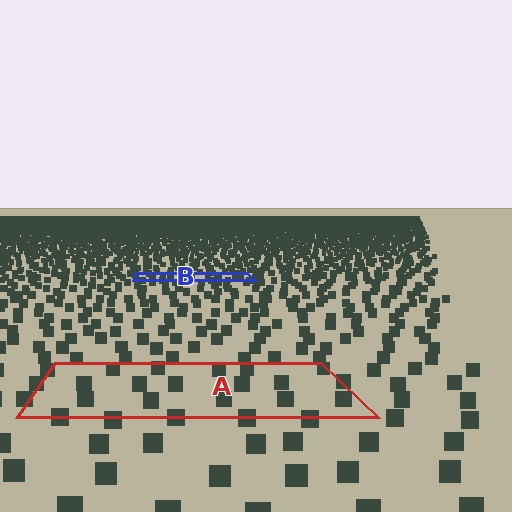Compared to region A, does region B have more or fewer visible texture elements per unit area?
Region B has more texture elements per unit area — they are packed more densely because it is farther away.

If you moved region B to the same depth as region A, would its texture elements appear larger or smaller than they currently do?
They would appear larger. At a closer depth, the same texture elements are projected at a bigger on-screen size.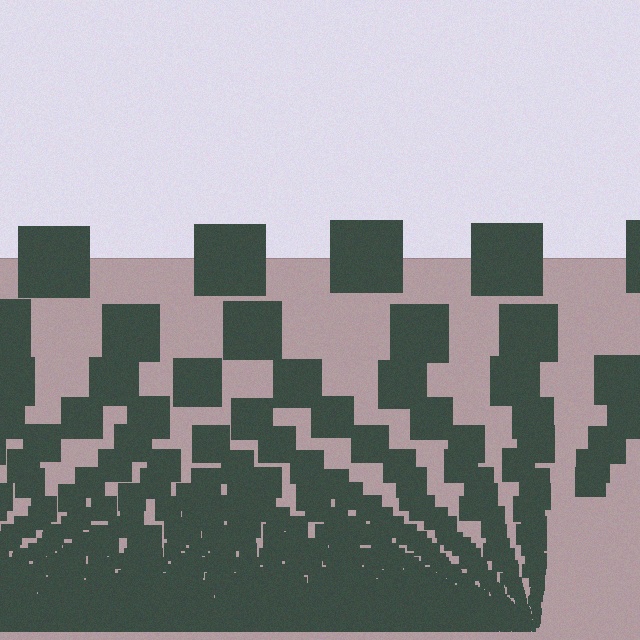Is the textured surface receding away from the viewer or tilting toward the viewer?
The surface appears to tilt toward the viewer. Texture elements get larger and sparser toward the top.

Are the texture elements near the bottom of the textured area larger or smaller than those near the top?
Smaller. The gradient is inverted — elements near the bottom are smaller and denser.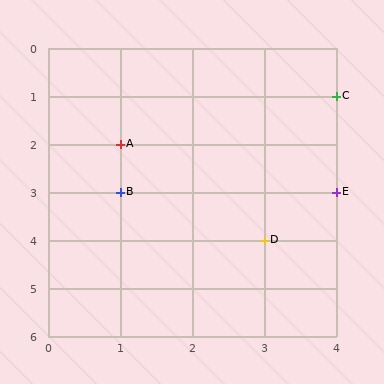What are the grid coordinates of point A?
Point A is at grid coordinates (1, 2).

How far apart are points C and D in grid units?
Points C and D are 1 column and 3 rows apart (about 3.2 grid units diagonally).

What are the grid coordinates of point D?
Point D is at grid coordinates (3, 4).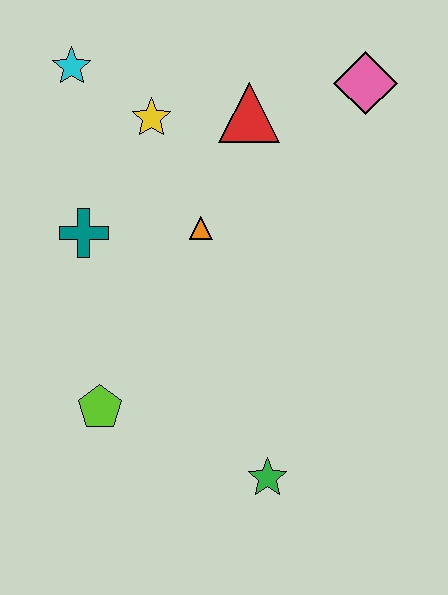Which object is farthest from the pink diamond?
The lime pentagon is farthest from the pink diamond.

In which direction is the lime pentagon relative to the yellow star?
The lime pentagon is below the yellow star.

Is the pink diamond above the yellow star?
Yes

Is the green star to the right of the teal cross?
Yes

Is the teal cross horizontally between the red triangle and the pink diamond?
No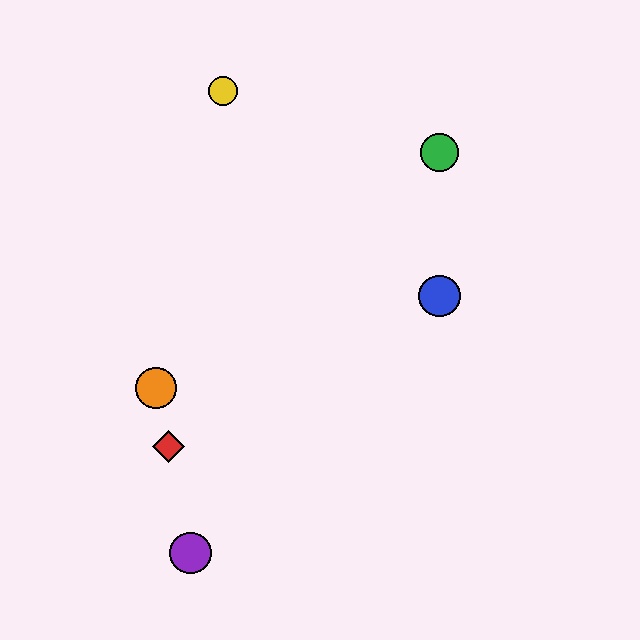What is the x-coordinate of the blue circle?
The blue circle is at x≈439.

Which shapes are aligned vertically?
The blue circle, the green circle are aligned vertically.